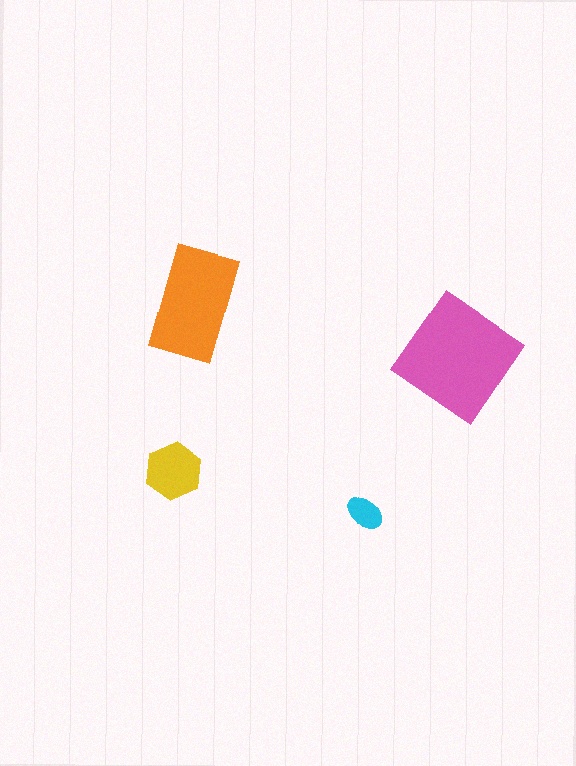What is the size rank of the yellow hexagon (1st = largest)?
3rd.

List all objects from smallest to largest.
The cyan ellipse, the yellow hexagon, the orange rectangle, the pink diamond.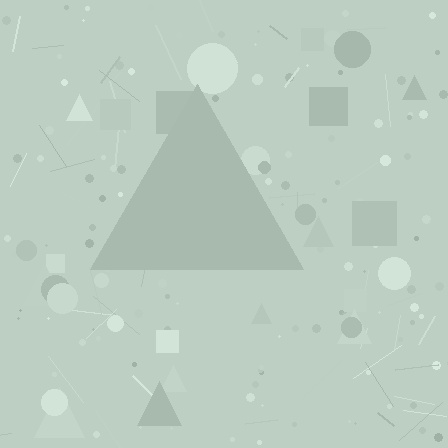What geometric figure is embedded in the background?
A triangle is embedded in the background.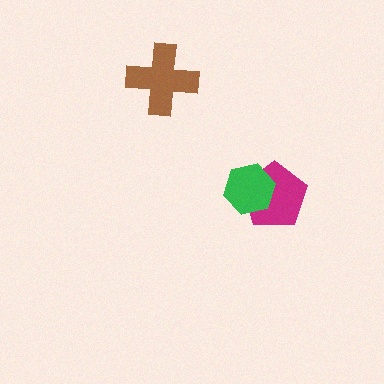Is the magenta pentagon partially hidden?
Yes, it is partially covered by another shape.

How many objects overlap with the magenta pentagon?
1 object overlaps with the magenta pentagon.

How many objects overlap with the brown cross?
0 objects overlap with the brown cross.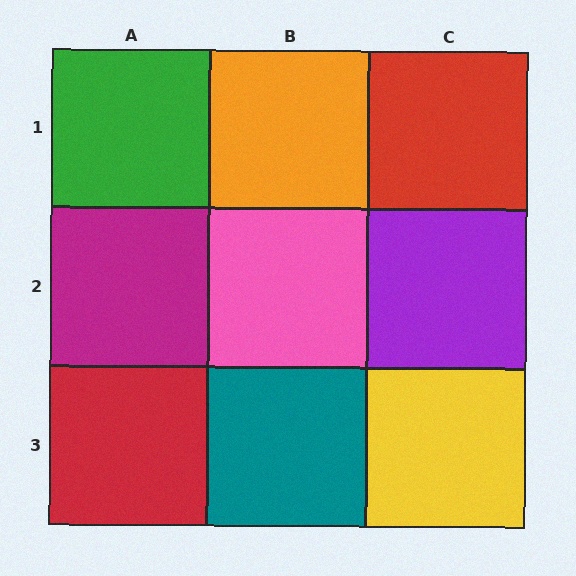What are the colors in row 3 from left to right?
Red, teal, yellow.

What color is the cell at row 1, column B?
Orange.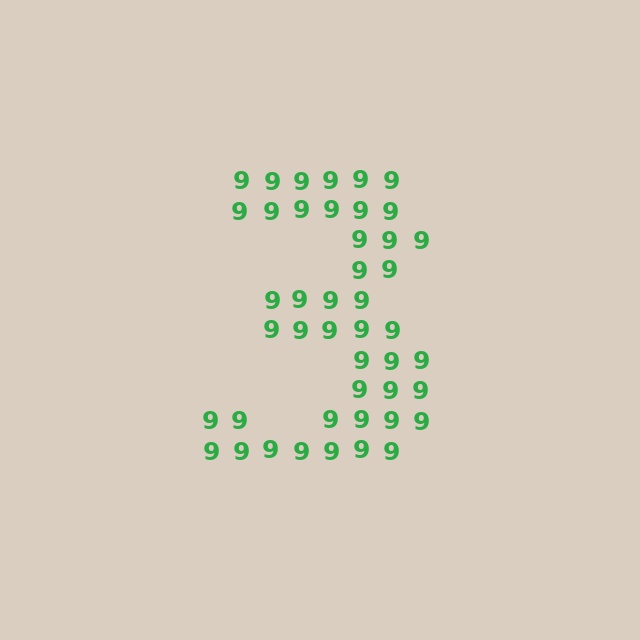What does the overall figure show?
The overall figure shows the digit 3.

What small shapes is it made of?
It is made of small digit 9's.